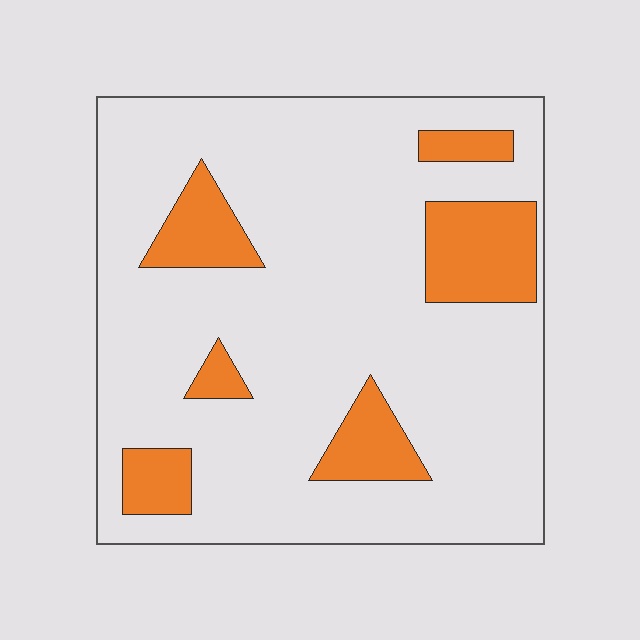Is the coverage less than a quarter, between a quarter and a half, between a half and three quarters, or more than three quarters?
Less than a quarter.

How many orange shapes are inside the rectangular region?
6.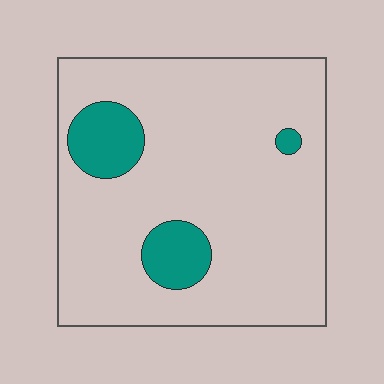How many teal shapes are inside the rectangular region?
3.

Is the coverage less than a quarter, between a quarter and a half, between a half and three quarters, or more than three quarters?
Less than a quarter.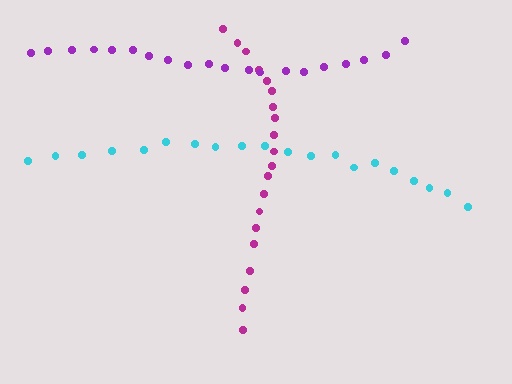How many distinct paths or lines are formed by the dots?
There are 3 distinct paths.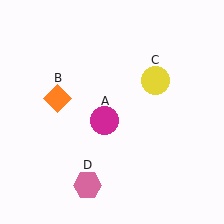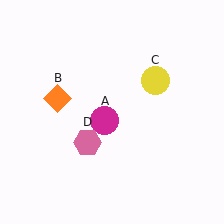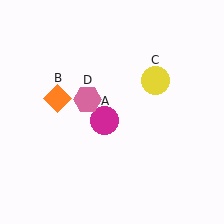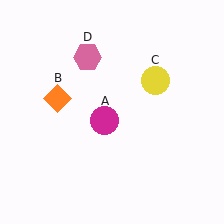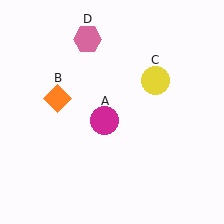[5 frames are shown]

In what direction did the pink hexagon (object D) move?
The pink hexagon (object D) moved up.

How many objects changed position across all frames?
1 object changed position: pink hexagon (object D).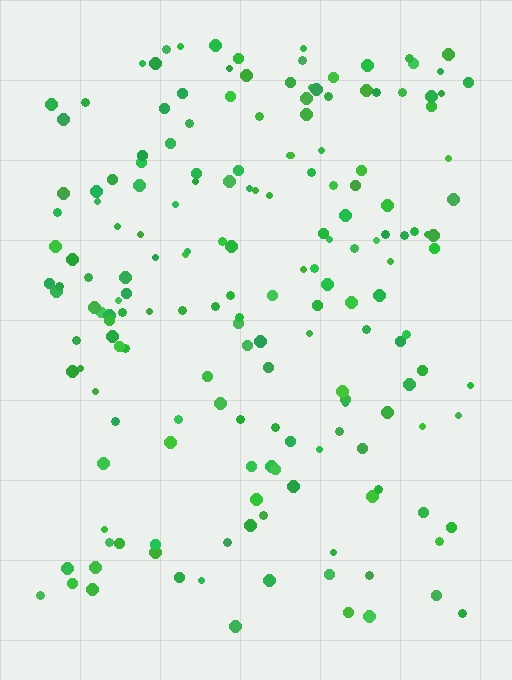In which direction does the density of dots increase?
From bottom to top, with the top side densest.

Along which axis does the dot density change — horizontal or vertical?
Vertical.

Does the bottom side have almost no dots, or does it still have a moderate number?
Still a moderate number, just noticeably fewer than the top.